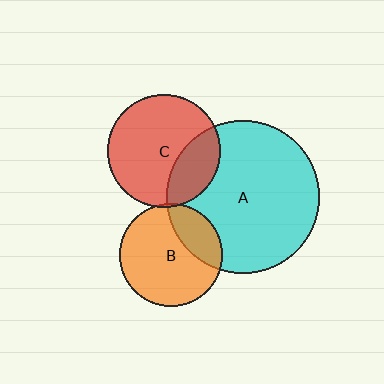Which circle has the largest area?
Circle A (cyan).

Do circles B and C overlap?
Yes.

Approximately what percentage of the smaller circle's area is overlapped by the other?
Approximately 5%.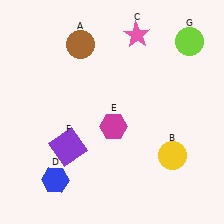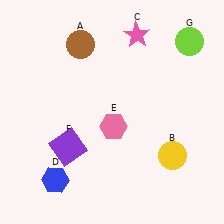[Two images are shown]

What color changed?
The hexagon (E) changed from magenta in Image 1 to pink in Image 2.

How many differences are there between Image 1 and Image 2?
There is 1 difference between the two images.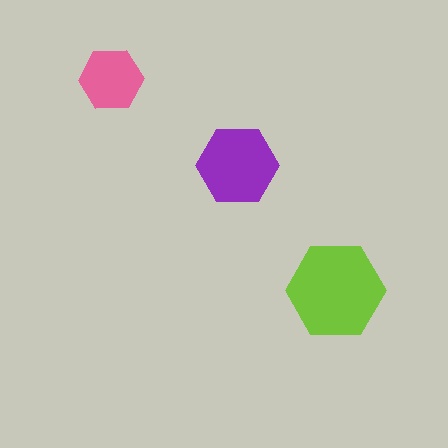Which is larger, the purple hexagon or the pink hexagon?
The purple one.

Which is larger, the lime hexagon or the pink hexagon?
The lime one.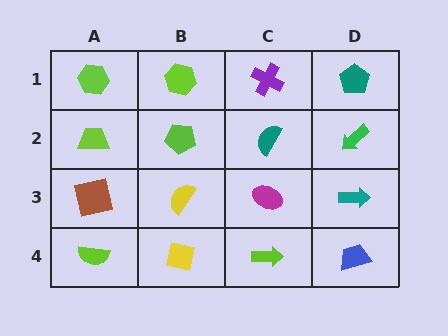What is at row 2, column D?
A green arrow.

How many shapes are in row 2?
4 shapes.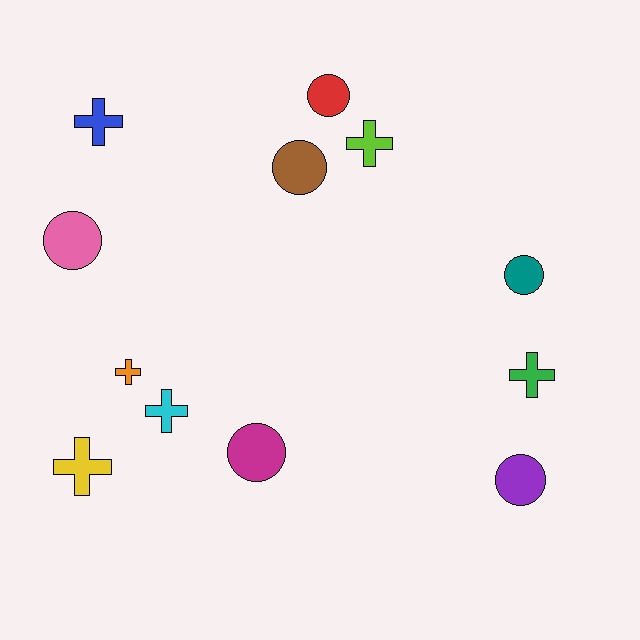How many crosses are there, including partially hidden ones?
There are 6 crosses.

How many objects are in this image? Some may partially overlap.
There are 12 objects.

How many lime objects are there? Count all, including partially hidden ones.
There is 1 lime object.